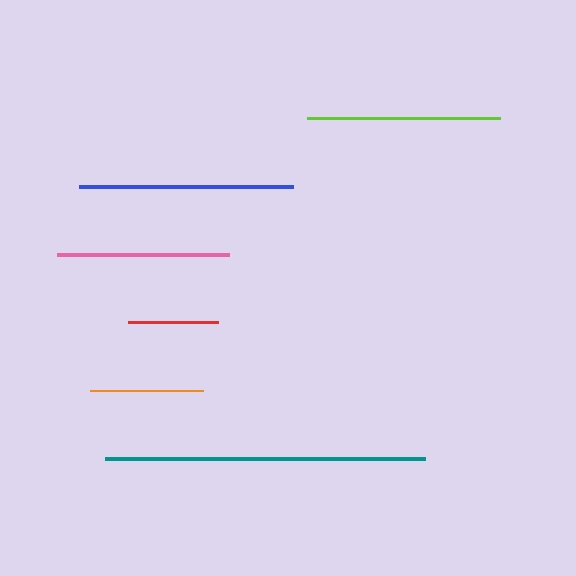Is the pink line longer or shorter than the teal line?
The teal line is longer than the pink line.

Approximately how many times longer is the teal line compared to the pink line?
The teal line is approximately 1.9 times the length of the pink line.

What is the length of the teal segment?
The teal segment is approximately 320 pixels long.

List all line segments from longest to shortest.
From longest to shortest: teal, blue, lime, pink, orange, red.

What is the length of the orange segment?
The orange segment is approximately 113 pixels long.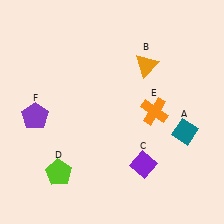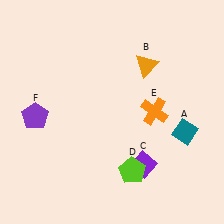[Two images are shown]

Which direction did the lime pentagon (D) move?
The lime pentagon (D) moved right.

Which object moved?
The lime pentagon (D) moved right.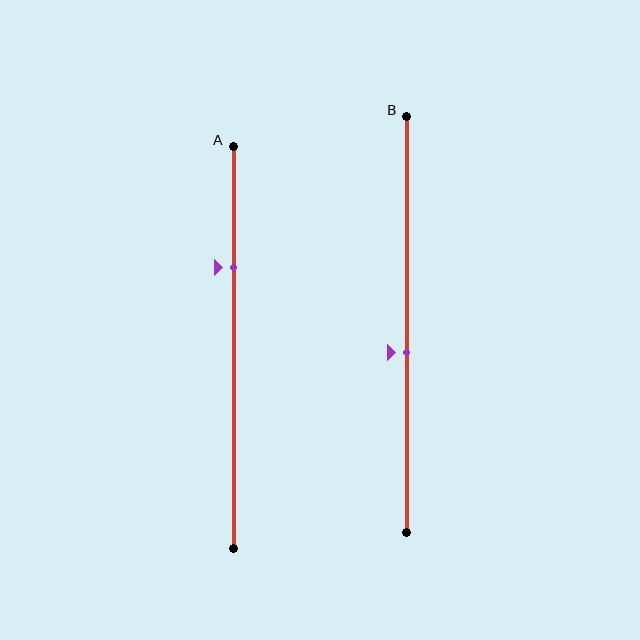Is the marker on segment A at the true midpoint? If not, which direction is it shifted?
No, the marker on segment A is shifted upward by about 20% of the segment length.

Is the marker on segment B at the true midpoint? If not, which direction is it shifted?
No, the marker on segment B is shifted downward by about 7% of the segment length.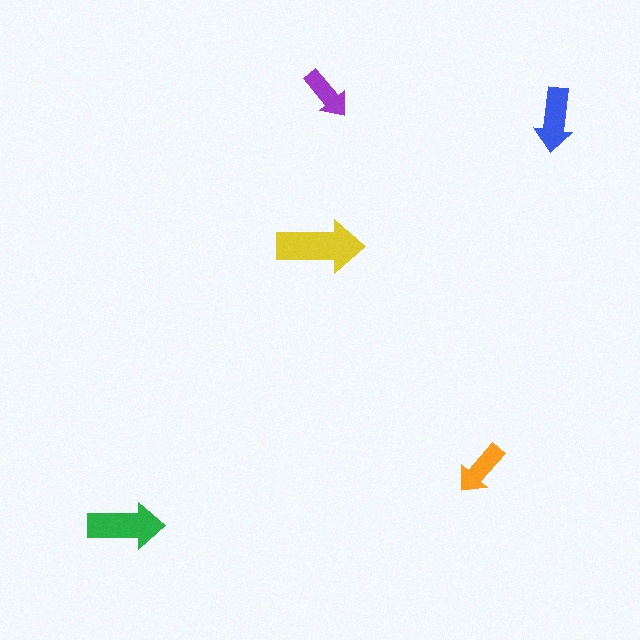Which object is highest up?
The purple arrow is topmost.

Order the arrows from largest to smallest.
the yellow one, the green one, the blue one, the orange one, the purple one.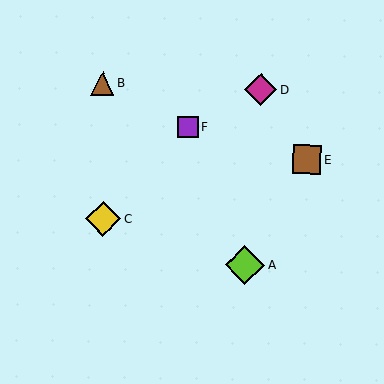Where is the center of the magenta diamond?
The center of the magenta diamond is at (261, 89).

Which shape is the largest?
The lime diamond (labeled A) is the largest.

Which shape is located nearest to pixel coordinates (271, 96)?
The magenta diamond (labeled D) at (261, 89) is nearest to that location.